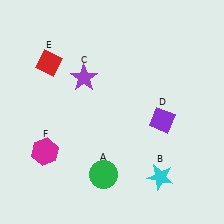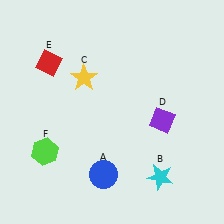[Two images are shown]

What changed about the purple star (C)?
In Image 1, C is purple. In Image 2, it changed to yellow.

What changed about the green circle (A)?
In Image 1, A is green. In Image 2, it changed to blue.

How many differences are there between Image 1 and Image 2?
There are 3 differences between the two images.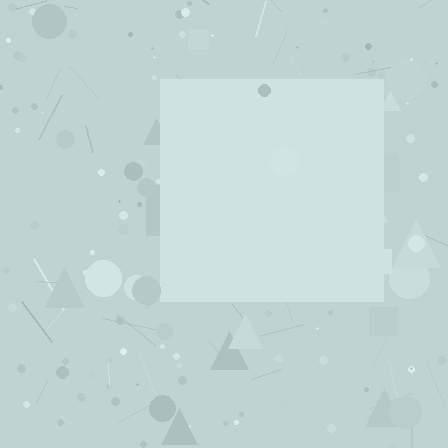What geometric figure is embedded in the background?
A square is embedded in the background.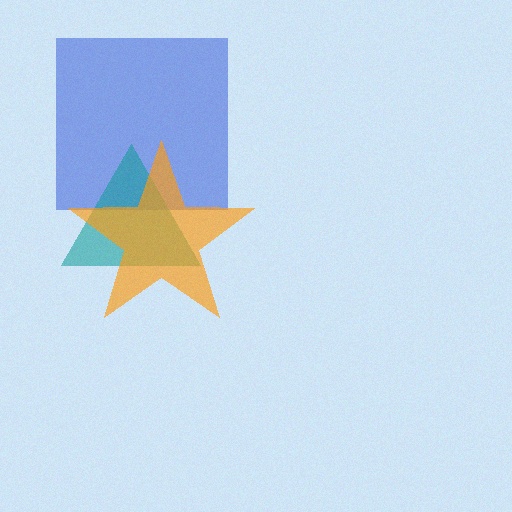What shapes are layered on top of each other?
The layered shapes are: a blue square, a teal triangle, an orange star.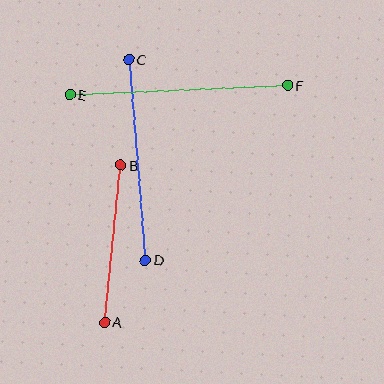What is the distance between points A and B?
The distance is approximately 158 pixels.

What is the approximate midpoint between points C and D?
The midpoint is at approximately (137, 160) pixels.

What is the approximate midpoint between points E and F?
The midpoint is at approximately (179, 90) pixels.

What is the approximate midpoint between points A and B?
The midpoint is at approximately (113, 244) pixels.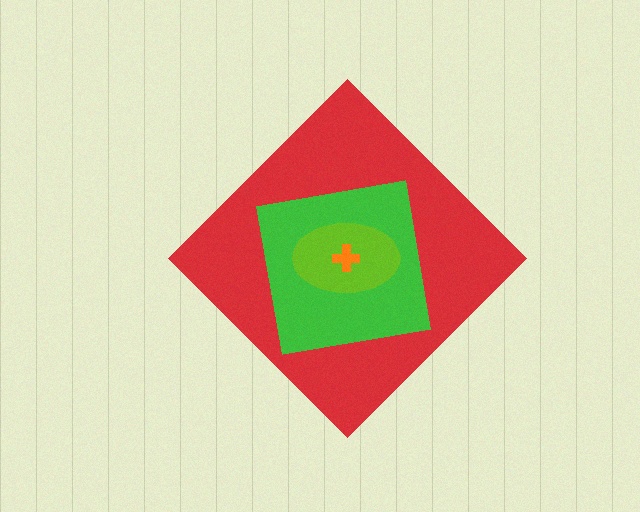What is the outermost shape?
The red diamond.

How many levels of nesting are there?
4.